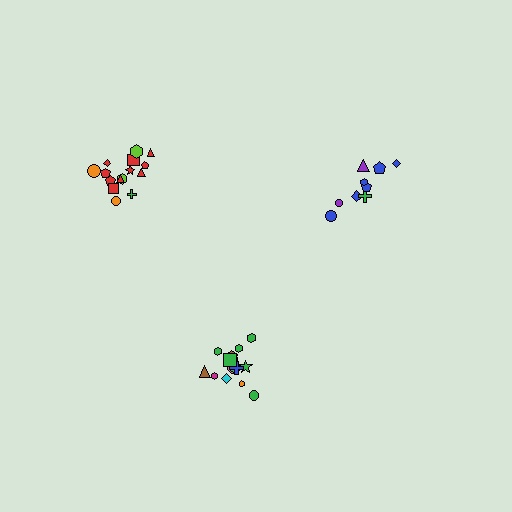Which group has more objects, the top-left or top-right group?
The top-left group.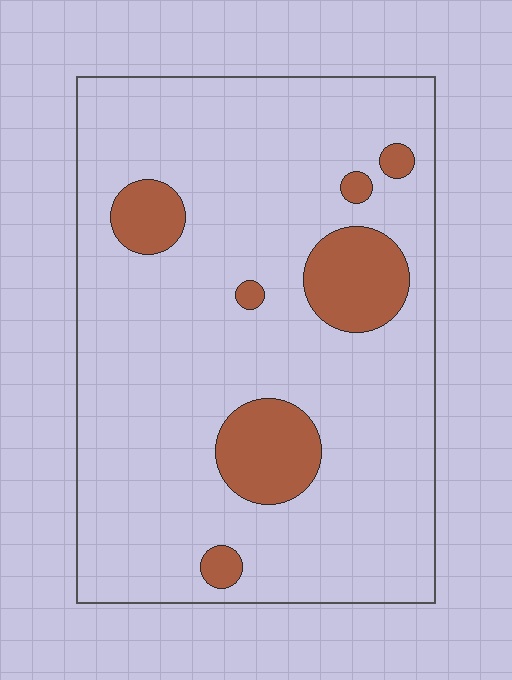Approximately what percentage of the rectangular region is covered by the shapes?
Approximately 15%.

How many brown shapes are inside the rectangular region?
7.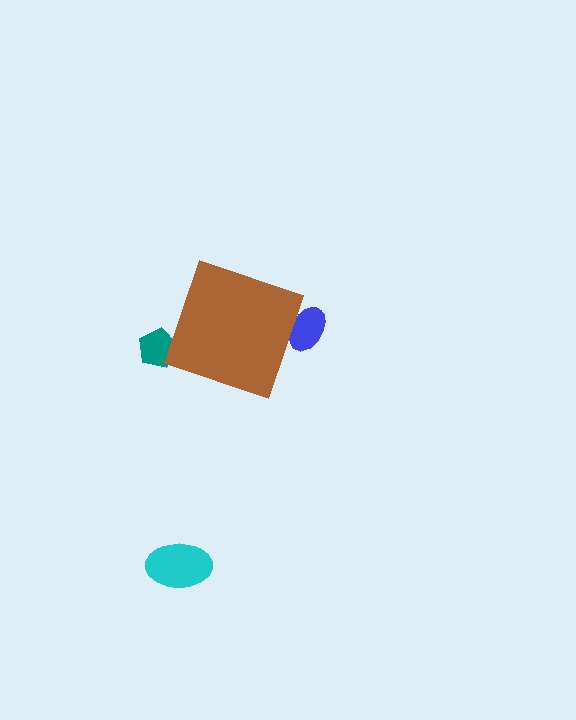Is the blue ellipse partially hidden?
Yes, the blue ellipse is partially hidden behind the brown diamond.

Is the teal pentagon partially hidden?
Yes, the teal pentagon is partially hidden behind the brown diamond.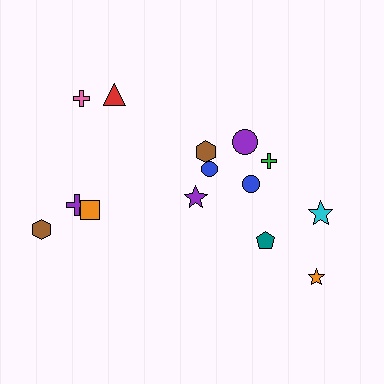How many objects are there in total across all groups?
There are 14 objects.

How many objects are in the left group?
There are 6 objects.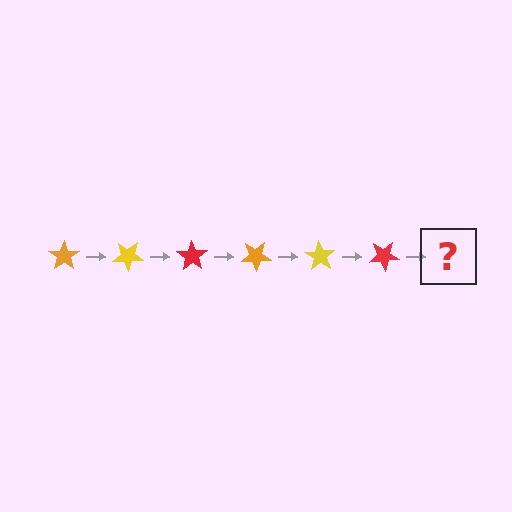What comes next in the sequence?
The next element should be an orange star, rotated 210 degrees from the start.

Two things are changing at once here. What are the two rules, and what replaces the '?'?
The two rules are that it rotates 35 degrees each step and the color cycles through orange, yellow, and red. The '?' should be an orange star, rotated 210 degrees from the start.